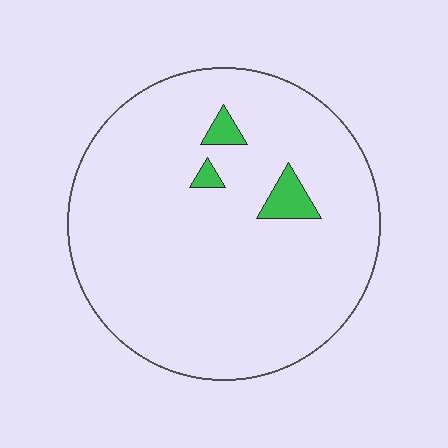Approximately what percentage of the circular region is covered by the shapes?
Approximately 5%.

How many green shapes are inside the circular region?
3.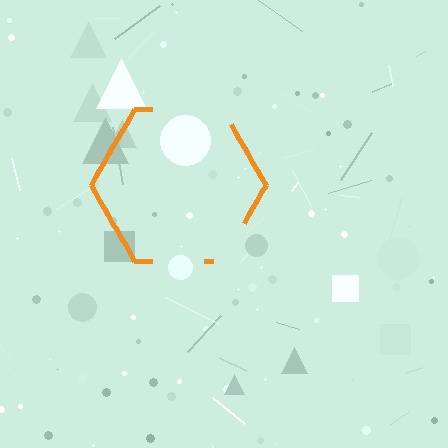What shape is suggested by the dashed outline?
The dashed outline suggests a hexagon.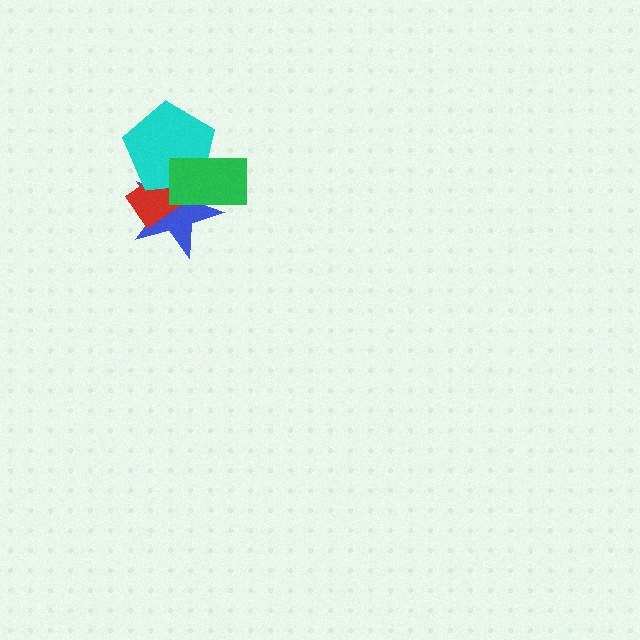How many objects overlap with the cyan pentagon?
3 objects overlap with the cyan pentagon.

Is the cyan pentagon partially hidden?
Yes, it is partially covered by another shape.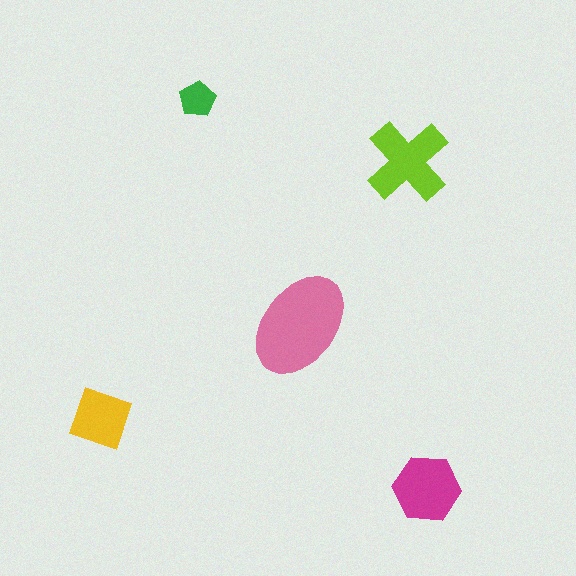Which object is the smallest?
The green pentagon.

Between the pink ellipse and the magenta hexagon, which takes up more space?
The pink ellipse.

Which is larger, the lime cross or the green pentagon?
The lime cross.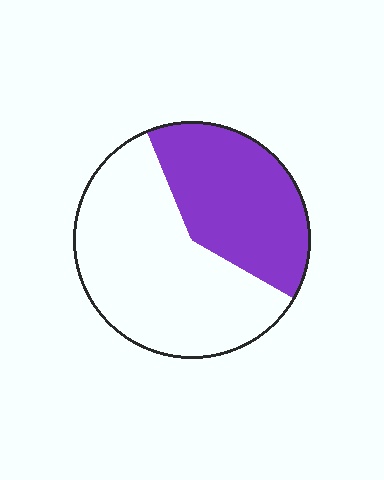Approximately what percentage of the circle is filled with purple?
Approximately 40%.